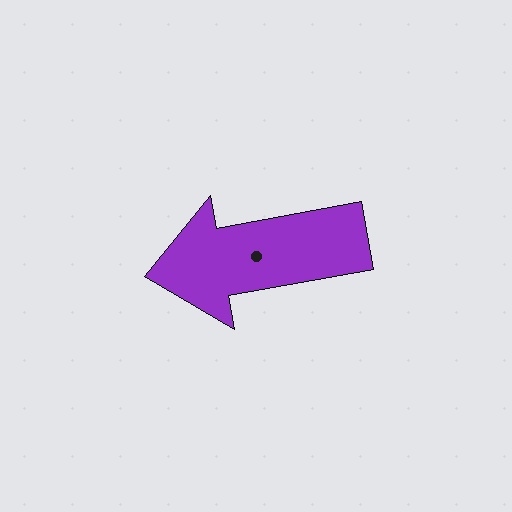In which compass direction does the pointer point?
West.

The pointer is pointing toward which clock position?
Roughly 9 o'clock.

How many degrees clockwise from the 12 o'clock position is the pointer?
Approximately 260 degrees.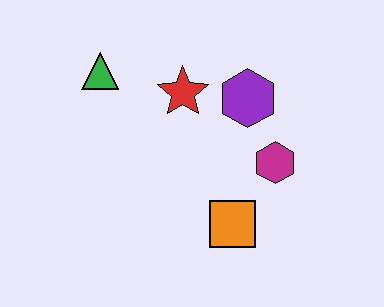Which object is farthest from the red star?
The orange square is farthest from the red star.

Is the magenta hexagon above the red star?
No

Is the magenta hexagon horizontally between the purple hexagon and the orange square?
No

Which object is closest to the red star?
The purple hexagon is closest to the red star.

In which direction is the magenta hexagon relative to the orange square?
The magenta hexagon is above the orange square.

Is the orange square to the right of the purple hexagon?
No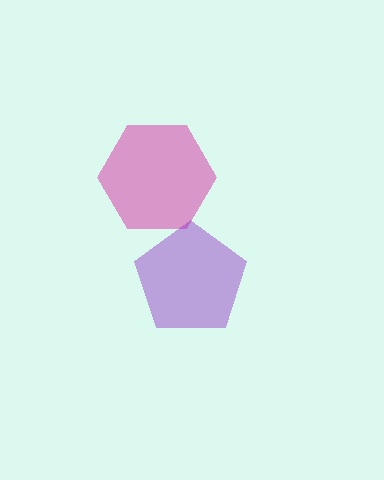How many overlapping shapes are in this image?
There are 2 overlapping shapes in the image.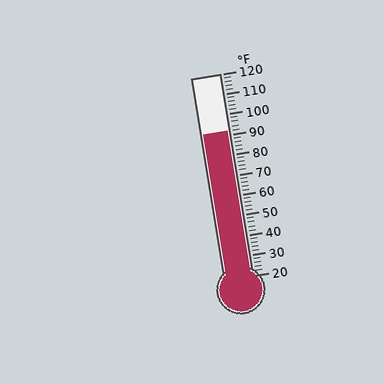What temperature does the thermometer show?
The thermometer shows approximately 92°F.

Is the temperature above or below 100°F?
The temperature is below 100°F.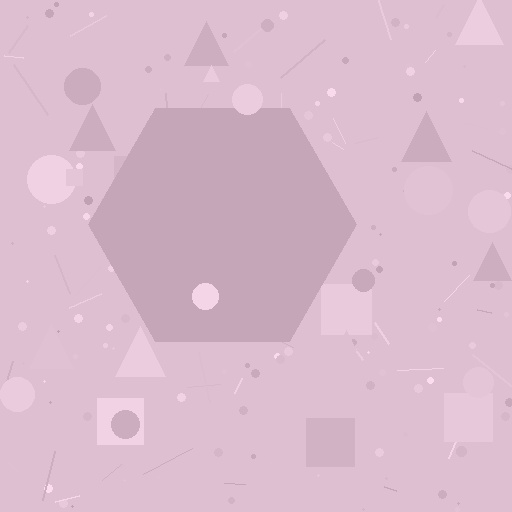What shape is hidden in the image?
A hexagon is hidden in the image.